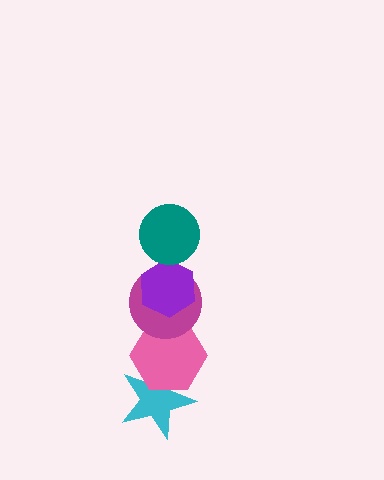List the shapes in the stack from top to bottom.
From top to bottom: the teal circle, the purple hexagon, the magenta circle, the pink hexagon, the cyan star.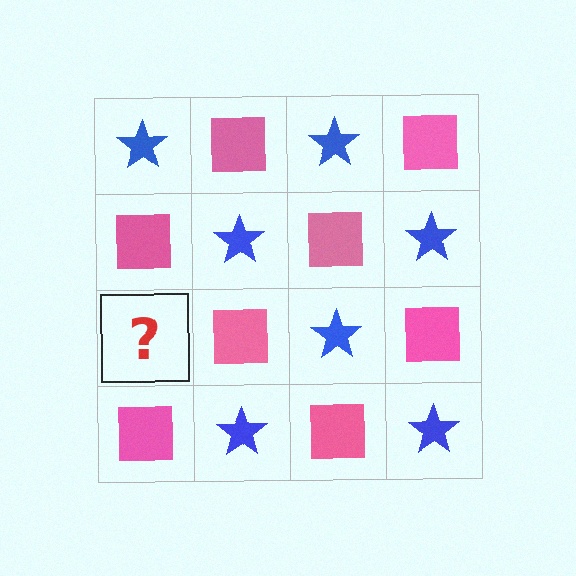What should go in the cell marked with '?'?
The missing cell should contain a blue star.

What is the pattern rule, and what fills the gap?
The rule is that it alternates blue star and pink square in a checkerboard pattern. The gap should be filled with a blue star.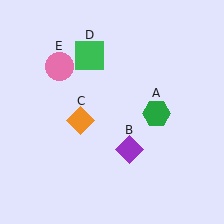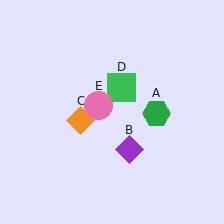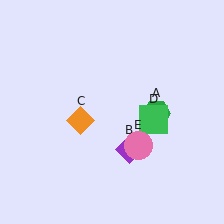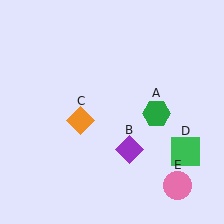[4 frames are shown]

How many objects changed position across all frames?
2 objects changed position: green square (object D), pink circle (object E).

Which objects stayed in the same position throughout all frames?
Green hexagon (object A) and purple diamond (object B) and orange diamond (object C) remained stationary.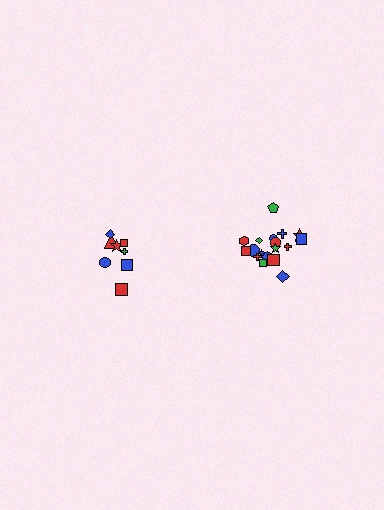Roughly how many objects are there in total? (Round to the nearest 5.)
Roughly 25 objects in total.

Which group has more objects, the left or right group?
The right group.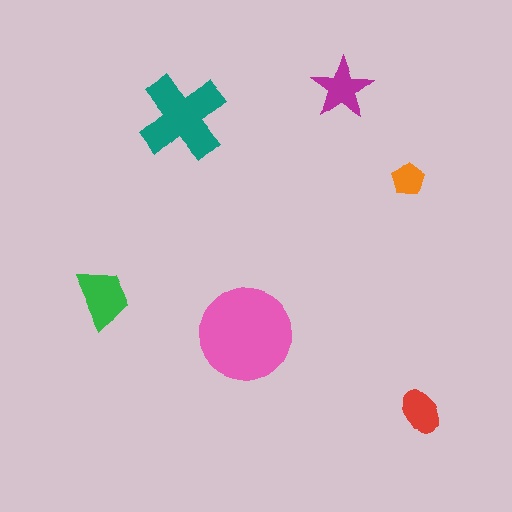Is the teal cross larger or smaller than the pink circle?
Smaller.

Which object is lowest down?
The red ellipse is bottommost.